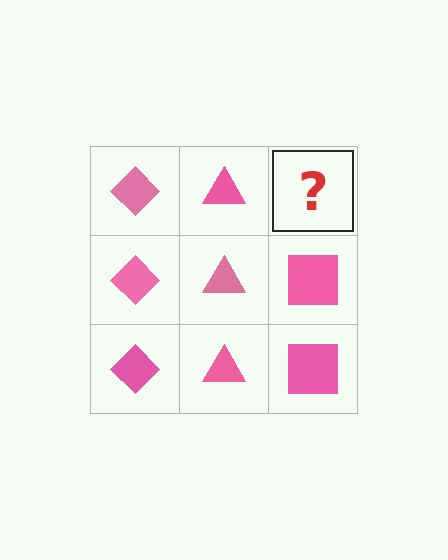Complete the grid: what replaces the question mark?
The question mark should be replaced with a pink square.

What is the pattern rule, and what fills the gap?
The rule is that each column has a consistent shape. The gap should be filled with a pink square.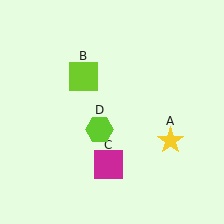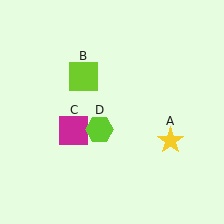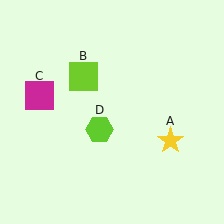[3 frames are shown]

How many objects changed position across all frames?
1 object changed position: magenta square (object C).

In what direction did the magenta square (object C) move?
The magenta square (object C) moved up and to the left.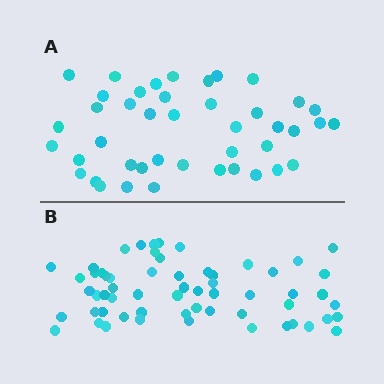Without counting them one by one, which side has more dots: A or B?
Region B (the bottom region) has more dots.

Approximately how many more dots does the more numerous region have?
Region B has approximately 15 more dots than region A.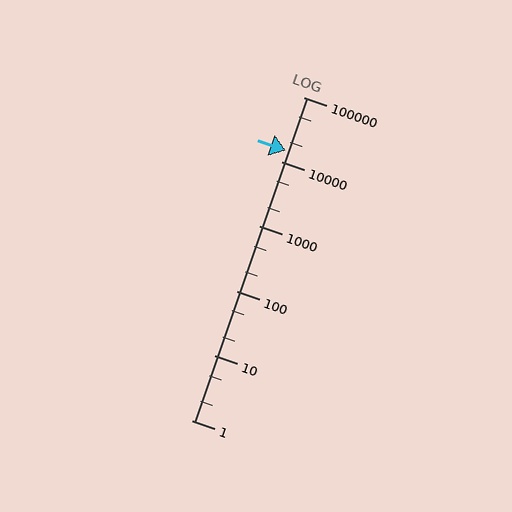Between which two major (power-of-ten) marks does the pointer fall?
The pointer is between 10000 and 100000.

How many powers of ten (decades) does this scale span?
The scale spans 5 decades, from 1 to 100000.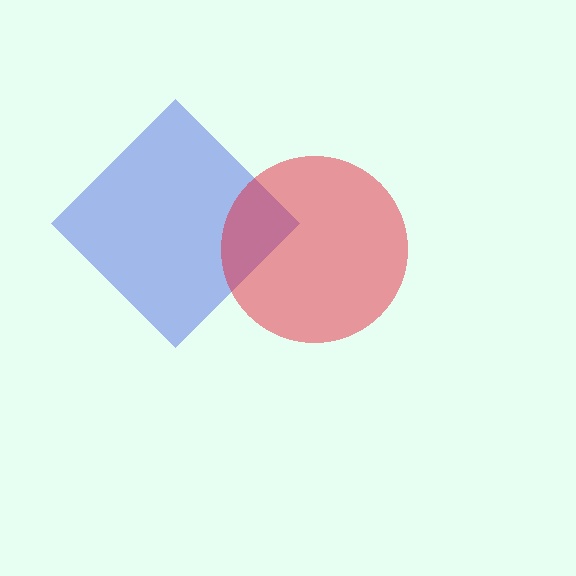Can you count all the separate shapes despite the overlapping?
Yes, there are 2 separate shapes.